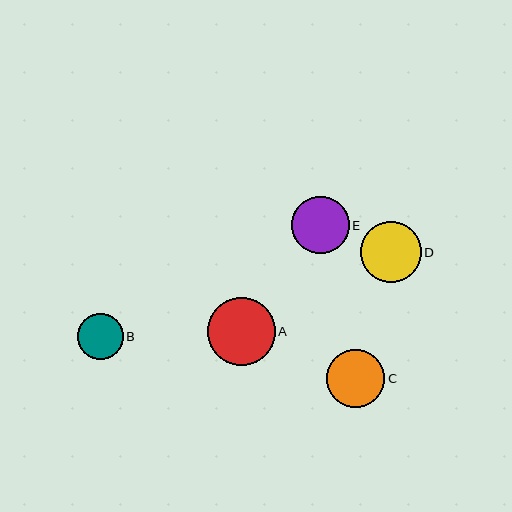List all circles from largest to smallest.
From largest to smallest: A, D, C, E, B.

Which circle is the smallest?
Circle B is the smallest with a size of approximately 46 pixels.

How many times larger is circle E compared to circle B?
Circle E is approximately 1.2 times the size of circle B.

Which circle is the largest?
Circle A is the largest with a size of approximately 68 pixels.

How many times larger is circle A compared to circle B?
Circle A is approximately 1.5 times the size of circle B.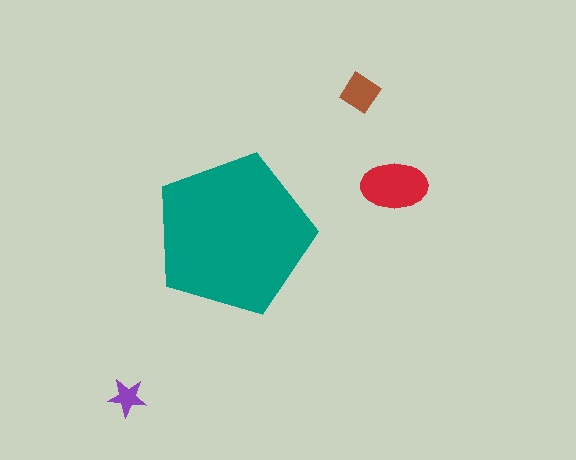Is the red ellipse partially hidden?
No, the red ellipse is fully visible.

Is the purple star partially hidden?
No, the purple star is fully visible.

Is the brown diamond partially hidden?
No, the brown diamond is fully visible.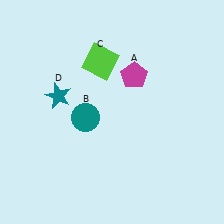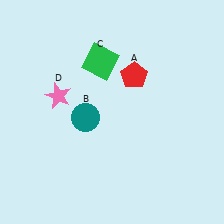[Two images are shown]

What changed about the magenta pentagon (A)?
In Image 1, A is magenta. In Image 2, it changed to red.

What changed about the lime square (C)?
In Image 1, C is lime. In Image 2, it changed to green.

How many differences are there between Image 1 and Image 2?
There are 3 differences between the two images.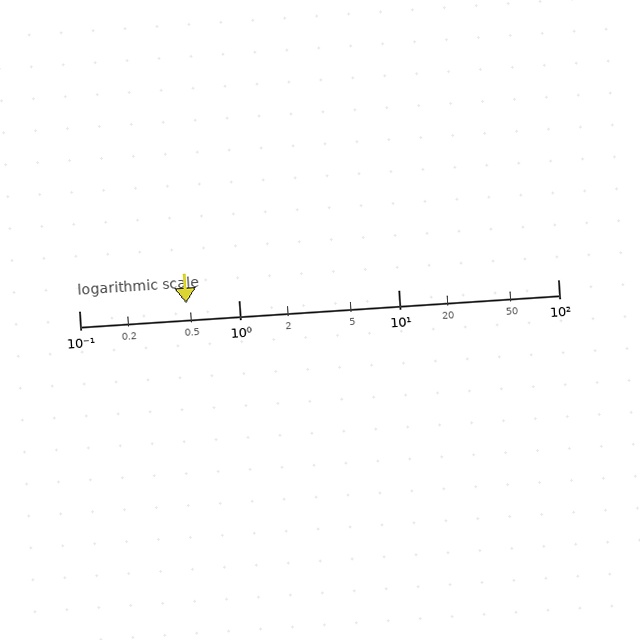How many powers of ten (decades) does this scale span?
The scale spans 3 decades, from 0.1 to 100.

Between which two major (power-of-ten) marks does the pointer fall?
The pointer is between 0.1 and 1.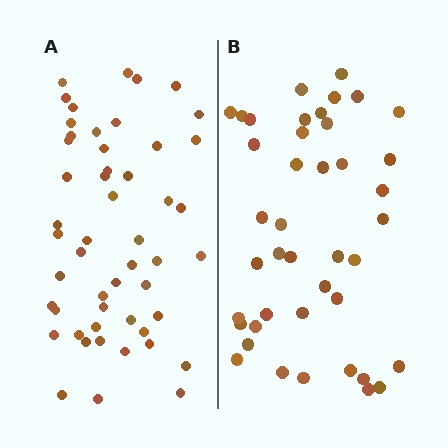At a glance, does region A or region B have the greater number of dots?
Region A (the left region) has more dots.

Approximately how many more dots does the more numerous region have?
Region A has roughly 8 or so more dots than region B.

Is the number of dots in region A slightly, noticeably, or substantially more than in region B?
Region A has only slightly more — the two regions are fairly close. The ratio is roughly 1.2 to 1.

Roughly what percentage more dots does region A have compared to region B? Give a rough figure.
About 20% more.